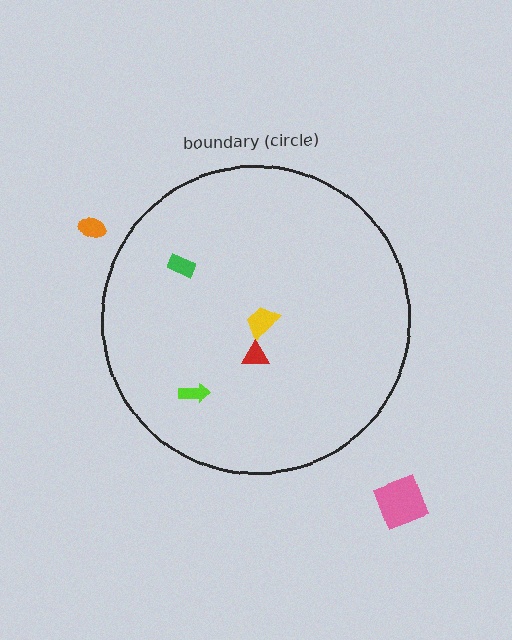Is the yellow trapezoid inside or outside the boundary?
Inside.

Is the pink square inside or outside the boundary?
Outside.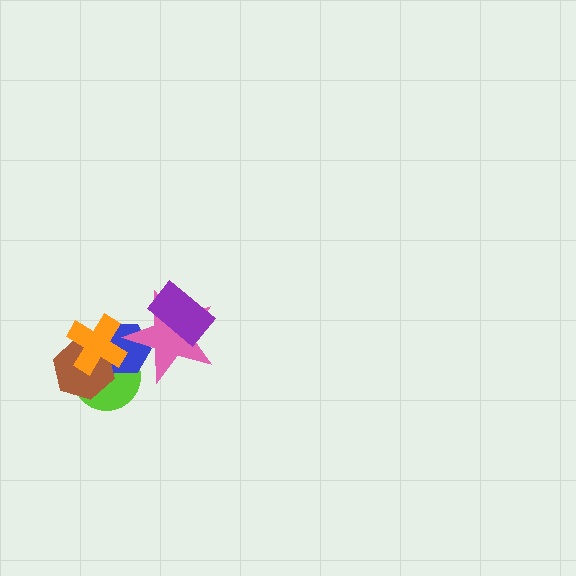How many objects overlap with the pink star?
2 objects overlap with the pink star.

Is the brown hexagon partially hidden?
Yes, it is partially covered by another shape.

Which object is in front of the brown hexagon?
The orange cross is in front of the brown hexagon.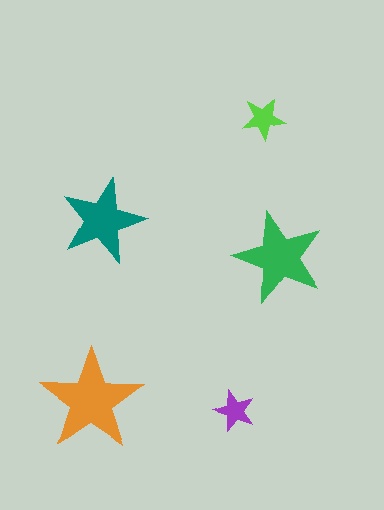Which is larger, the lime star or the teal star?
The teal one.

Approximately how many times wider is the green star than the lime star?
About 2 times wider.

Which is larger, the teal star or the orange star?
The orange one.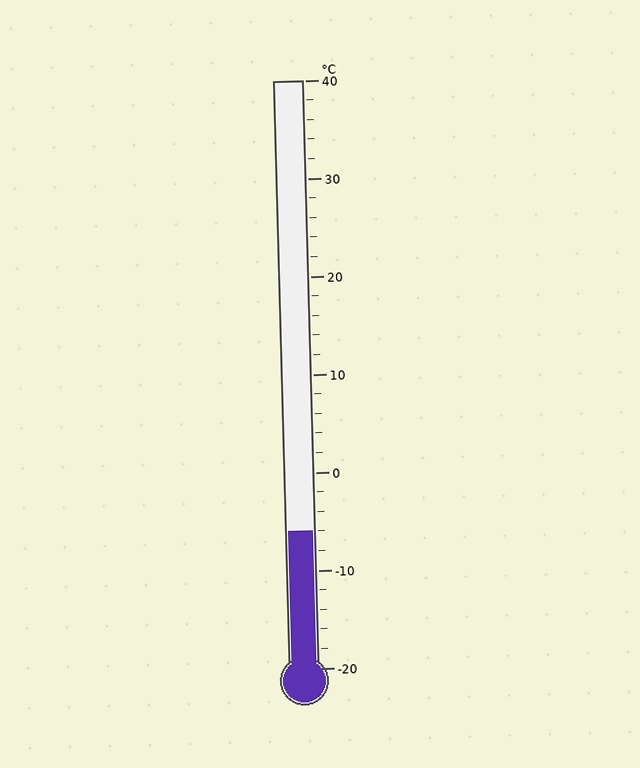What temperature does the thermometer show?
The thermometer shows approximately -6°C.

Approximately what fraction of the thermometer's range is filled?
The thermometer is filled to approximately 25% of its range.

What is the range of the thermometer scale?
The thermometer scale ranges from -20°C to 40°C.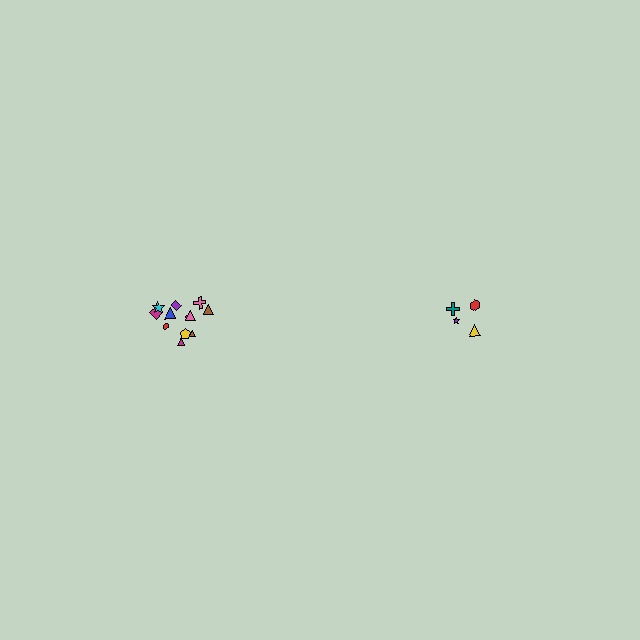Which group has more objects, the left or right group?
The left group.